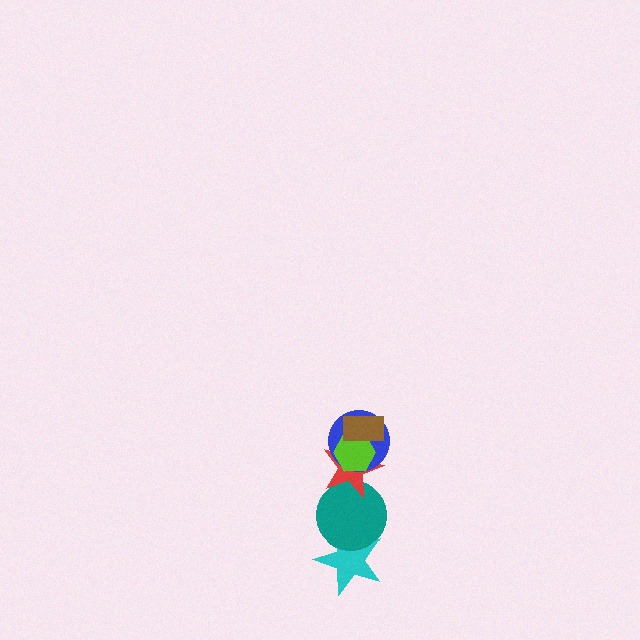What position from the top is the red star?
The red star is 4th from the top.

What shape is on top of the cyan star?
The teal circle is on top of the cyan star.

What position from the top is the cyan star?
The cyan star is 6th from the top.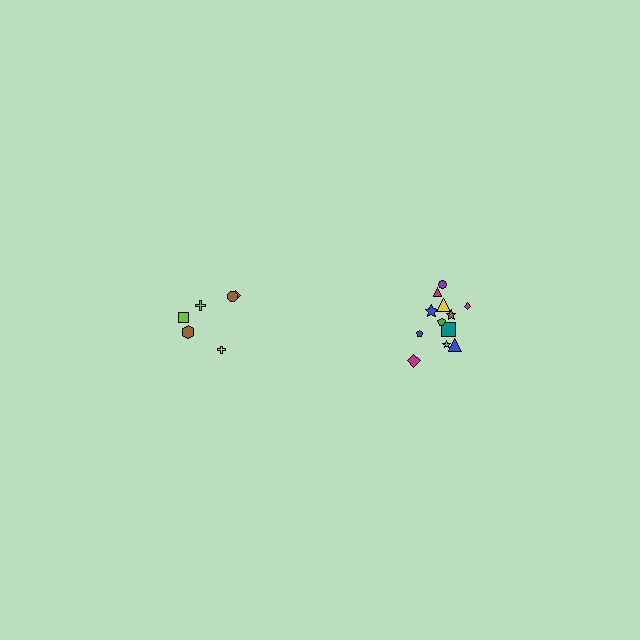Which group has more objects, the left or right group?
The right group.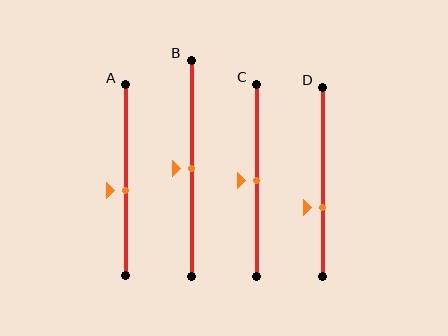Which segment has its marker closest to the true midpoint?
Segment B has its marker closest to the true midpoint.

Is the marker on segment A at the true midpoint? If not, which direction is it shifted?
No, the marker on segment A is shifted downward by about 5% of the segment length.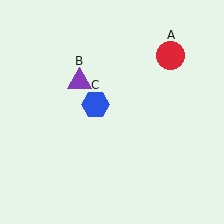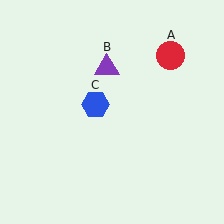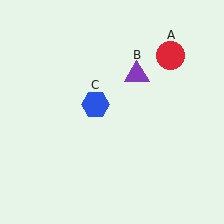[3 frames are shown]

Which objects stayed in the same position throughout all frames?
Red circle (object A) and blue hexagon (object C) remained stationary.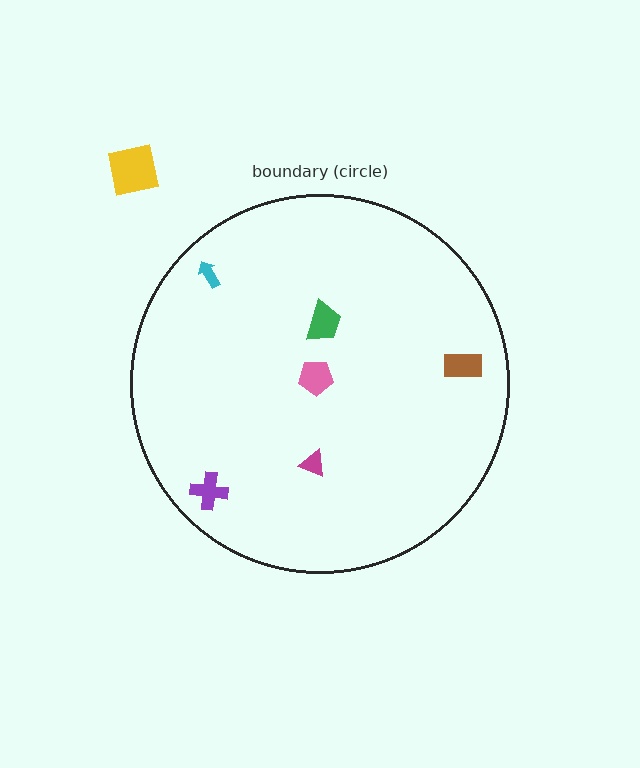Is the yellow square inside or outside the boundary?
Outside.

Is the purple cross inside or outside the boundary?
Inside.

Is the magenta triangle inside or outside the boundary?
Inside.